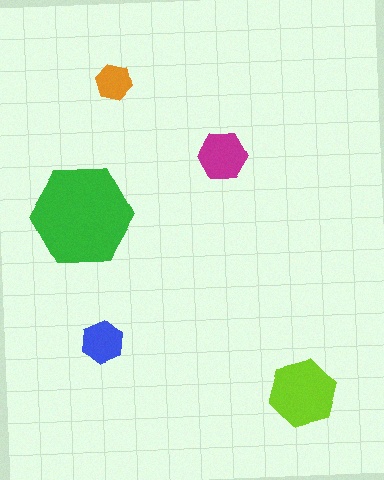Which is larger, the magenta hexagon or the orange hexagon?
The magenta one.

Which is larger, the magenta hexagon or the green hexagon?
The green one.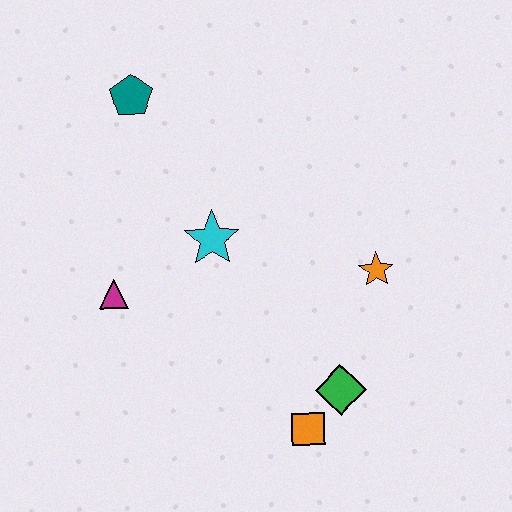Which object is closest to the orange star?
The green diamond is closest to the orange star.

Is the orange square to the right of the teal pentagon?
Yes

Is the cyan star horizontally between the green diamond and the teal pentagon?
Yes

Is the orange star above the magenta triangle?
Yes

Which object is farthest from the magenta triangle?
The orange star is farthest from the magenta triangle.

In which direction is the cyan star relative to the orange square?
The cyan star is above the orange square.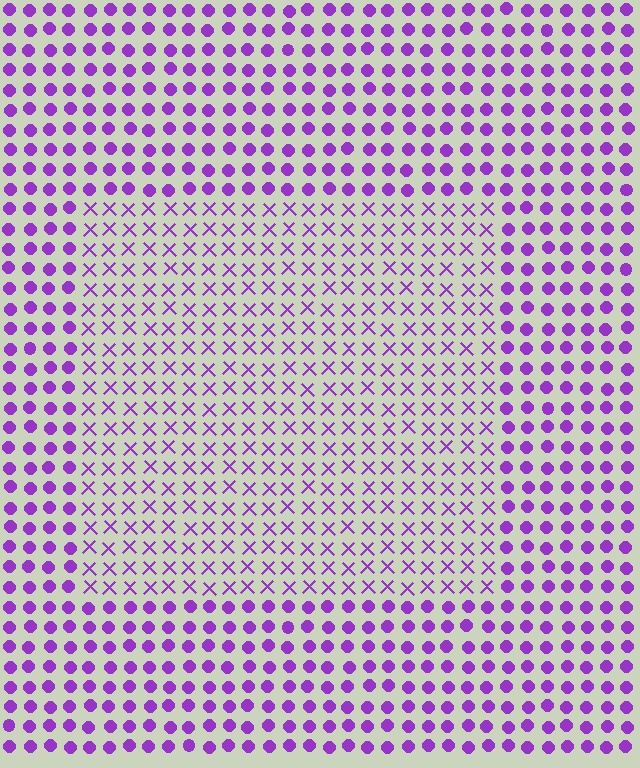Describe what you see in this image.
The image is filled with small purple elements arranged in a uniform grid. A rectangle-shaped region contains X marks, while the surrounding area contains circles. The boundary is defined purely by the change in element shape.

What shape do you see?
I see a rectangle.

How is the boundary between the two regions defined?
The boundary is defined by a change in element shape: X marks inside vs. circles outside. All elements share the same color and spacing.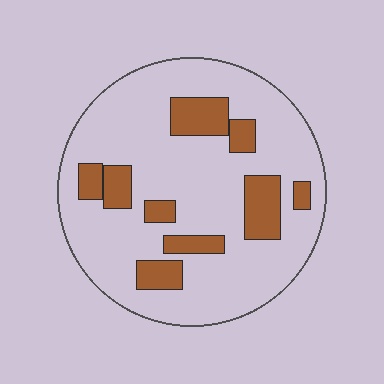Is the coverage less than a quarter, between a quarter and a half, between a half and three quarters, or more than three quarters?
Less than a quarter.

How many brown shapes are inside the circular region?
9.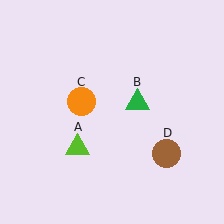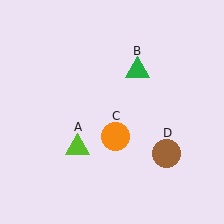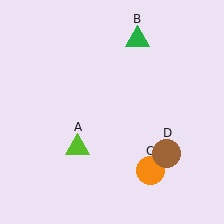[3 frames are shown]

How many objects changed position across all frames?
2 objects changed position: green triangle (object B), orange circle (object C).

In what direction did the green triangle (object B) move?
The green triangle (object B) moved up.